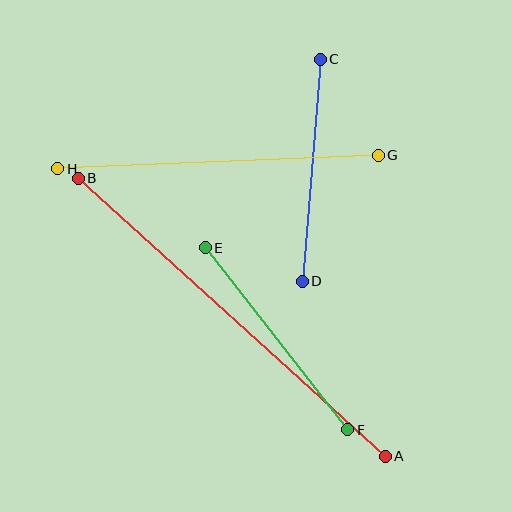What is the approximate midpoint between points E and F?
The midpoint is at approximately (277, 339) pixels.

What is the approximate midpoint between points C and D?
The midpoint is at approximately (311, 170) pixels.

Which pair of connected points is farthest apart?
Points A and B are farthest apart.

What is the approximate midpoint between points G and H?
The midpoint is at approximately (218, 162) pixels.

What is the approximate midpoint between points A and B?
The midpoint is at approximately (232, 317) pixels.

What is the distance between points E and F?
The distance is approximately 231 pixels.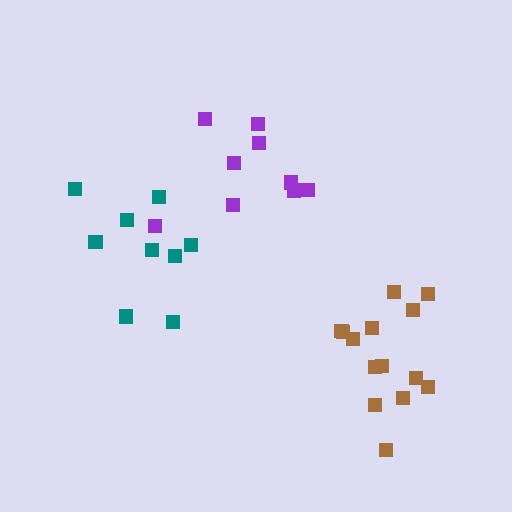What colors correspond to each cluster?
The clusters are colored: brown, teal, purple.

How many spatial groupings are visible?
There are 3 spatial groupings.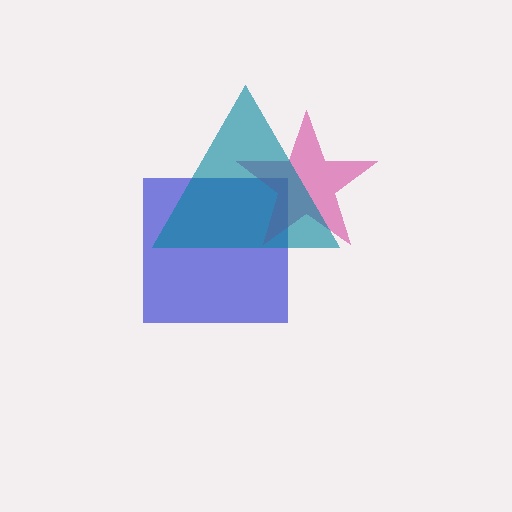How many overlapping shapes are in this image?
There are 3 overlapping shapes in the image.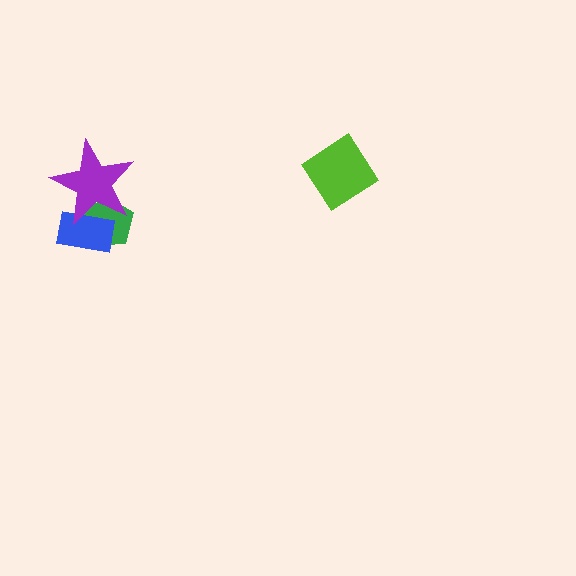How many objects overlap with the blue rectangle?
2 objects overlap with the blue rectangle.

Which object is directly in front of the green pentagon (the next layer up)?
The blue rectangle is directly in front of the green pentagon.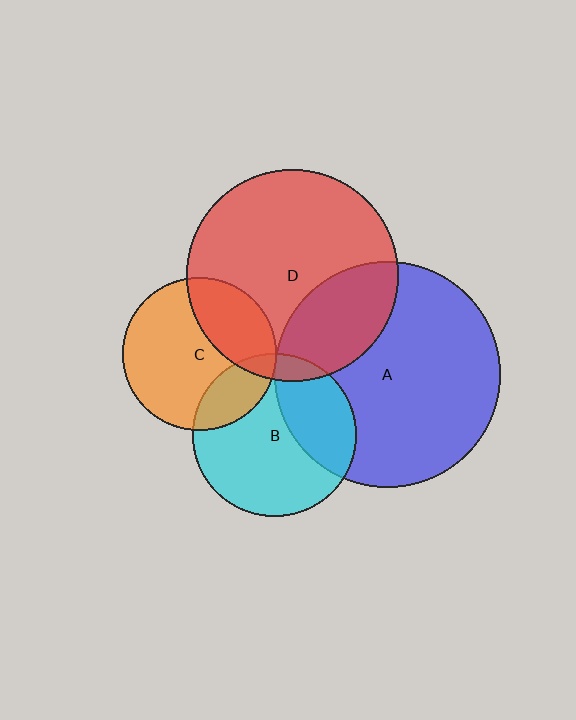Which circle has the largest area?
Circle A (blue).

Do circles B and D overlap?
Yes.